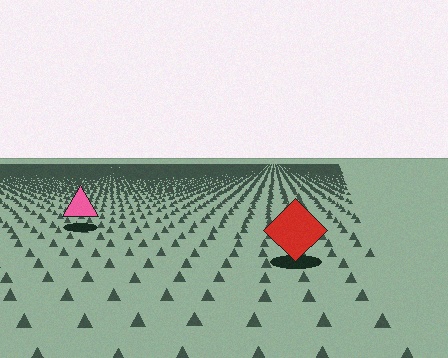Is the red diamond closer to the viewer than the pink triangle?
Yes. The red diamond is closer — you can tell from the texture gradient: the ground texture is coarser near it.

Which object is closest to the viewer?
The red diamond is closest. The texture marks near it are larger and more spread out.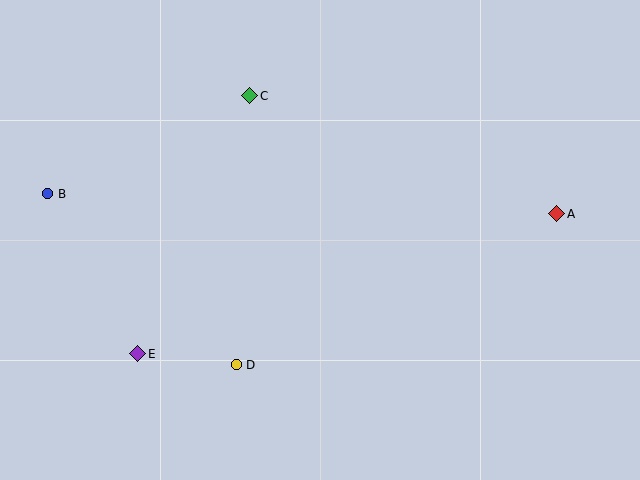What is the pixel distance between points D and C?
The distance between D and C is 269 pixels.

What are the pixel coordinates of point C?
Point C is at (250, 96).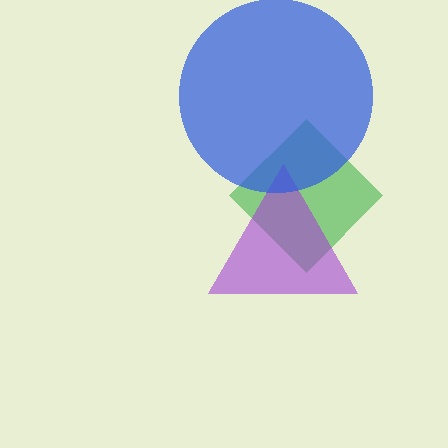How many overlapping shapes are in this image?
There are 3 overlapping shapes in the image.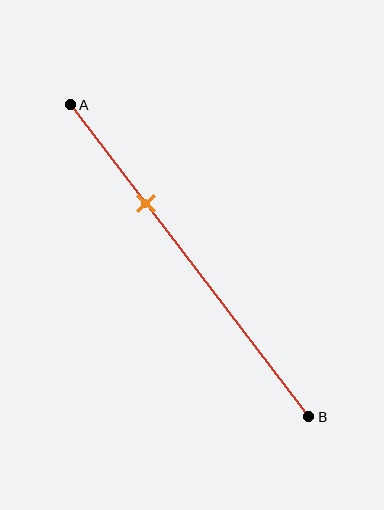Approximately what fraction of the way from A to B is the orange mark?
The orange mark is approximately 30% of the way from A to B.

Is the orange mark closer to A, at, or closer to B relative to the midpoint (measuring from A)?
The orange mark is closer to point A than the midpoint of segment AB.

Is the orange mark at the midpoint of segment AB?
No, the mark is at about 30% from A, not at the 50% midpoint.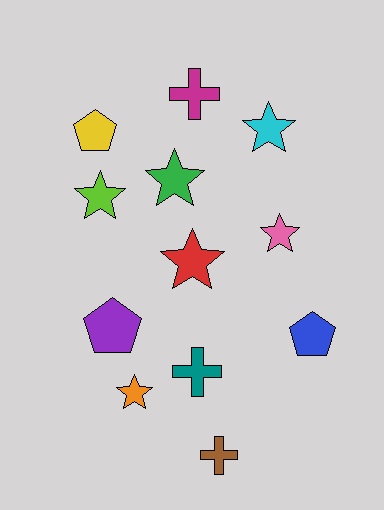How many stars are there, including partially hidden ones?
There are 6 stars.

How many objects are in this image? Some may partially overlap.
There are 12 objects.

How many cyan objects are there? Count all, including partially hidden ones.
There is 1 cyan object.